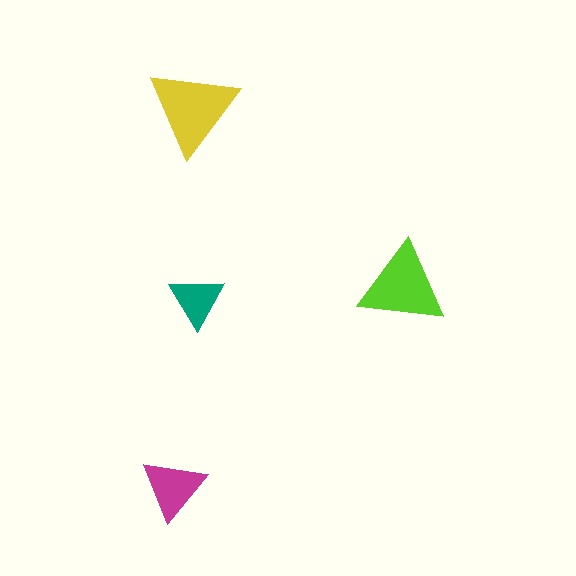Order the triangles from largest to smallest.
the yellow one, the lime one, the magenta one, the teal one.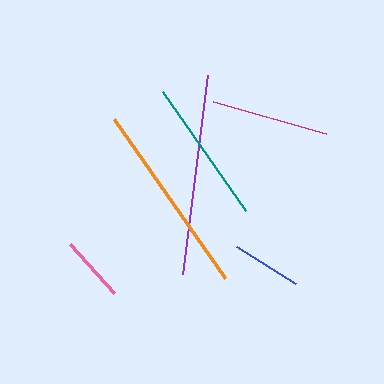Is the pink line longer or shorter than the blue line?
The blue line is longer than the pink line.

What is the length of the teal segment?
The teal segment is approximately 145 pixels long.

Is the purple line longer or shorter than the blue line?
The purple line is longer than the blue line.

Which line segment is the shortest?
The pink line is the shortest at approximately 66 pixels.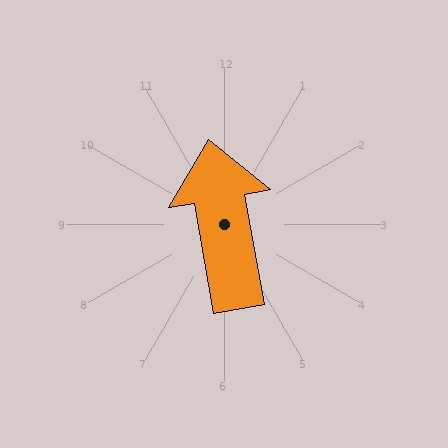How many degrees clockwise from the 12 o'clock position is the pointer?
Approximately 350 degrees.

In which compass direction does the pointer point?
North.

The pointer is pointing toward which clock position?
Roughly 12 o'clock.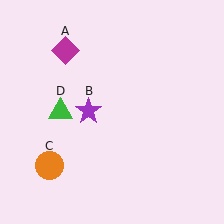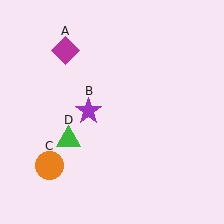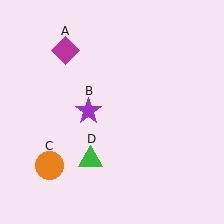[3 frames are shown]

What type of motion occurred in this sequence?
The green triangle (object D) rotated counterclockwise around the center of the scene.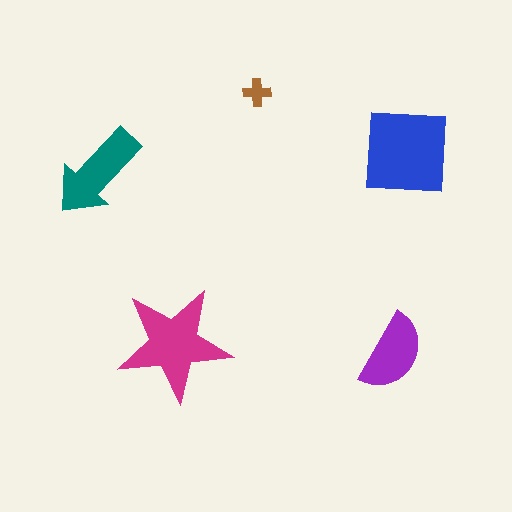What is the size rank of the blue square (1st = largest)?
1st.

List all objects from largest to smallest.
The blue square, the magenta star, the teal arrow, the purple semicircle, the brown cross.